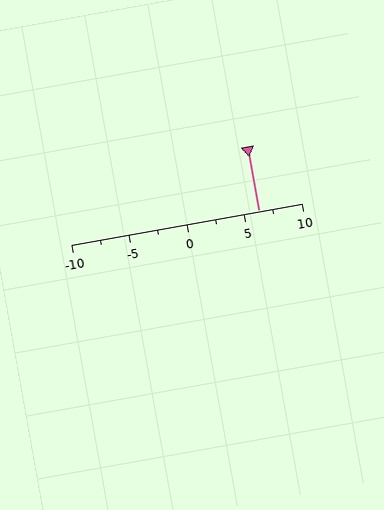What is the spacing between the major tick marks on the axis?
The major ticks are spaced 5 apart.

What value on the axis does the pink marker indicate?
The marker indicates approximately 6.2.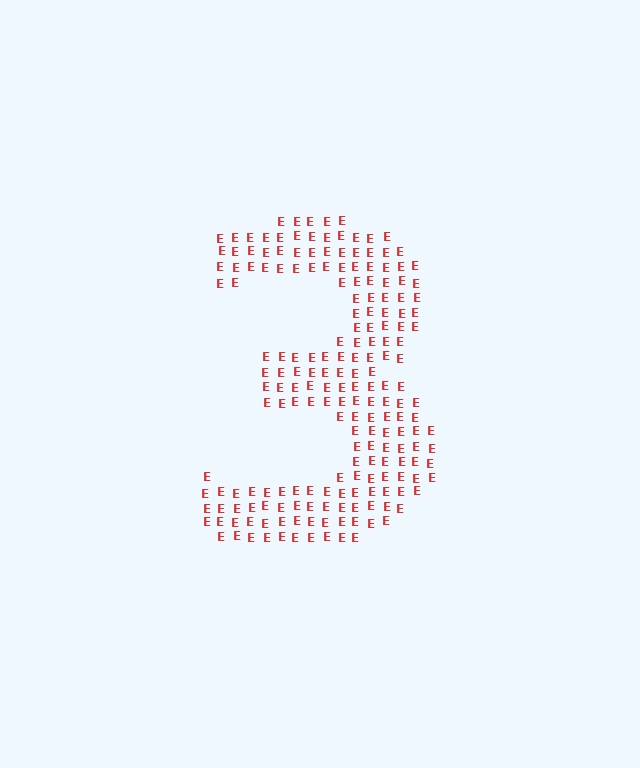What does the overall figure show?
The overall figure shows the digit 3.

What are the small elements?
The small elements are letter E's.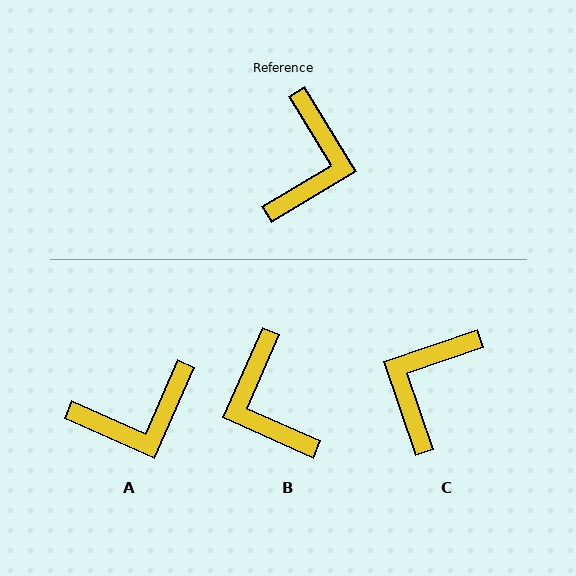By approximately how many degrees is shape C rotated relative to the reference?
Approximately 168 degrees counter-clockwise.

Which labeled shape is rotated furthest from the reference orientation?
C, about 168 degrees away.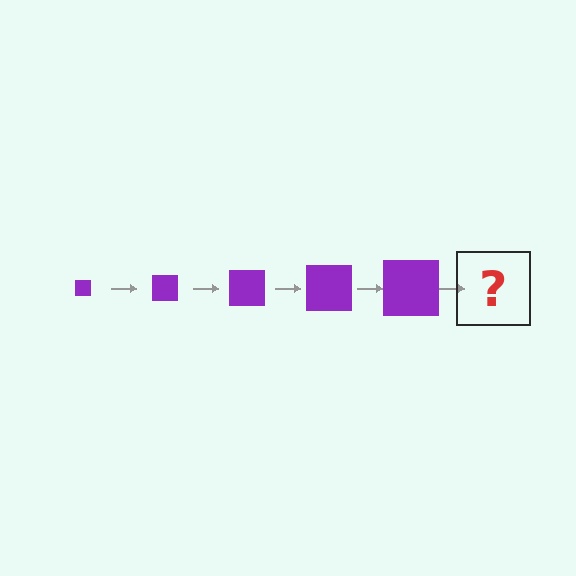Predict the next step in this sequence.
The next step is a purple square, larger than the previous one.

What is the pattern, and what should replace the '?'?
The pattern is that the square gets progressively larger each step. The '?' should be a purple square, larger than the previous one.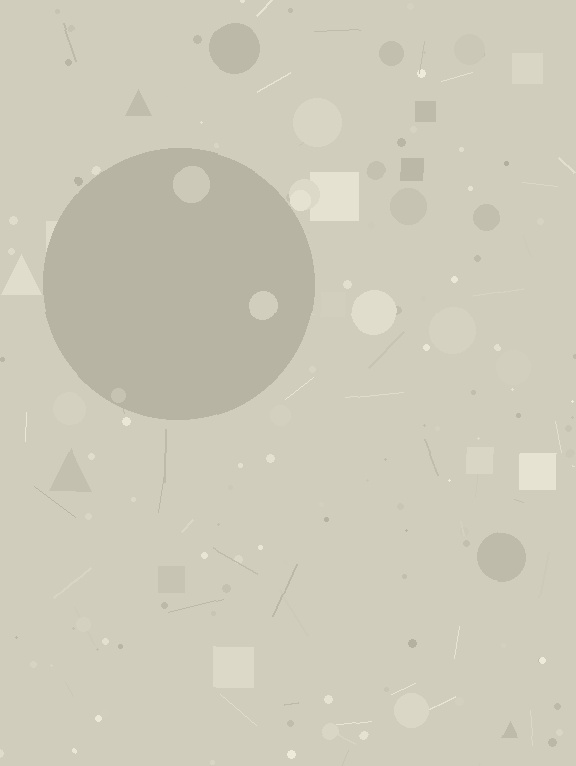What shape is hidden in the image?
A circle is hidden in the image.